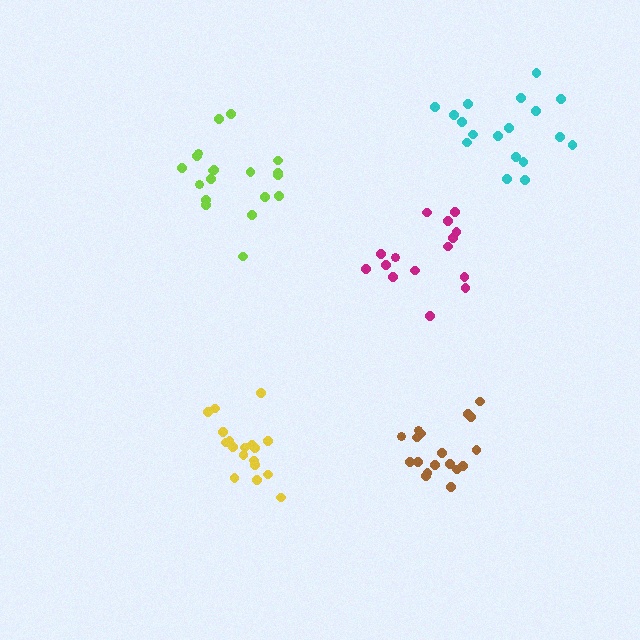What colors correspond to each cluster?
The clusters are colored: magenta, brown, lime, yellow, cyan.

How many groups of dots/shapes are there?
There are 5 groups.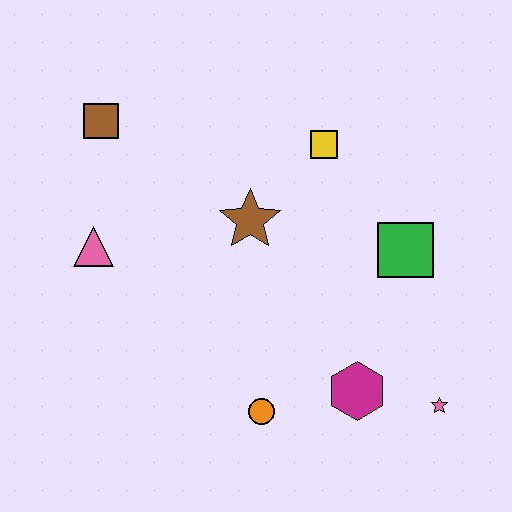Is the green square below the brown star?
Yes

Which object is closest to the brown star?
The yellow square is closest to the brown star.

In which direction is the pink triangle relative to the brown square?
The pink triangle is below the brown square.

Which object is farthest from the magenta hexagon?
The brown square is farthest from the magenta hexagon.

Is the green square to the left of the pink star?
Yes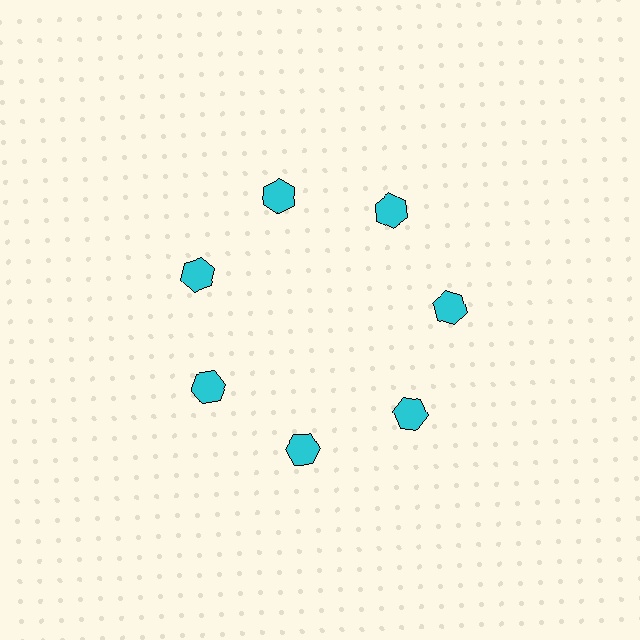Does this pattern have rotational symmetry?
Yes, this pattern has 7-fold rotational symmetry. It looks the same after rotating 51 degrees around the center.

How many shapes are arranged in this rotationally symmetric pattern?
There are 7 shapes, arranged in 7 groups of 1.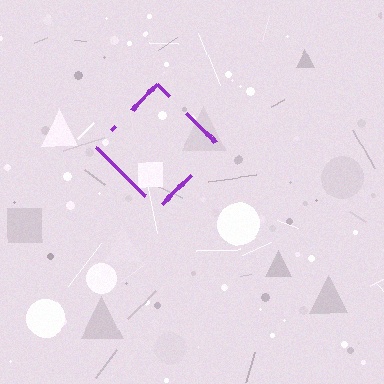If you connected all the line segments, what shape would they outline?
They would outline a diamond.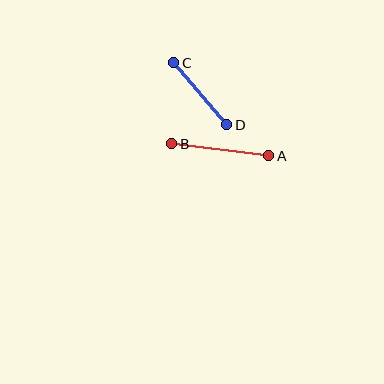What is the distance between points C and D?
The distance is approximately 82 pixels.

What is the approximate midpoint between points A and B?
The midpoint is at approximately (220, 150) pixels.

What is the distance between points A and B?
The distance is approximately 98 pixels.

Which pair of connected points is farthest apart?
Points A and B are farthest apart.